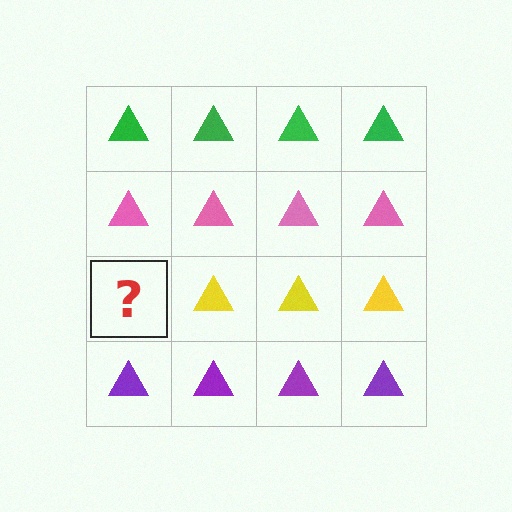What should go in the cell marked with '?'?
The missing cell should contain a yellow triangle.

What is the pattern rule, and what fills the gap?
The rule is that each row has a consistent color. The gap should be filled with a yellow triangle.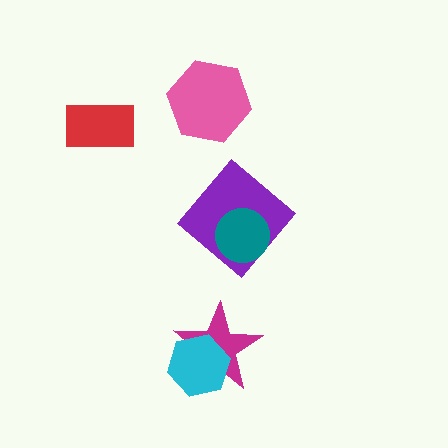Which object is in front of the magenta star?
The cyan hexagon is in front of the magenta star.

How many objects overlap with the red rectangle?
0 objects overlap with the red rectangle.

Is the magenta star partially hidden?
Yes, it is partially covered by another shape.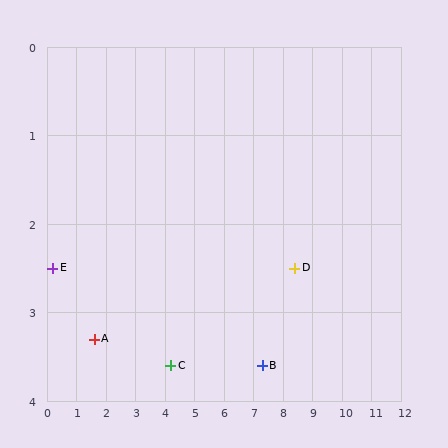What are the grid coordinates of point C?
Point C is at approximately (4.2, 3.6).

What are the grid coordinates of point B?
Point B is at approximately (7.3, 3.6).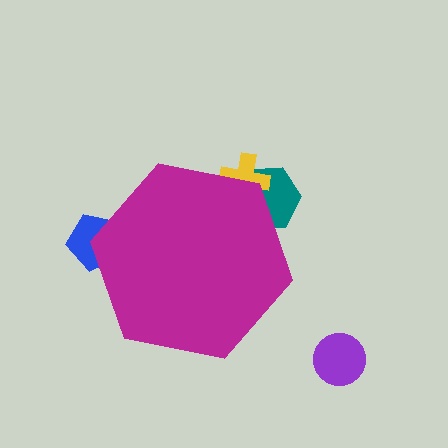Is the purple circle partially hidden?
No, the purple circle is fully visible.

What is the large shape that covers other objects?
A magenta hexagon.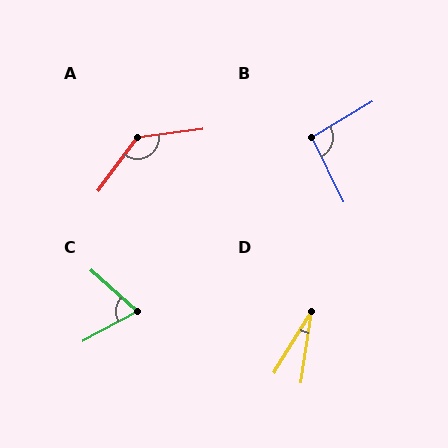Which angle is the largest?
A, at approximately 134 degrees.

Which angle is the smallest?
D, at approximately 23 degrees.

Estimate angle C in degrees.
Approximately 70 degrees.